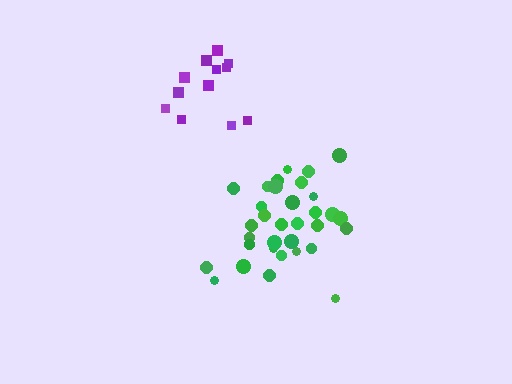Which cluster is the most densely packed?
Green.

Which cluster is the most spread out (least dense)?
Purple.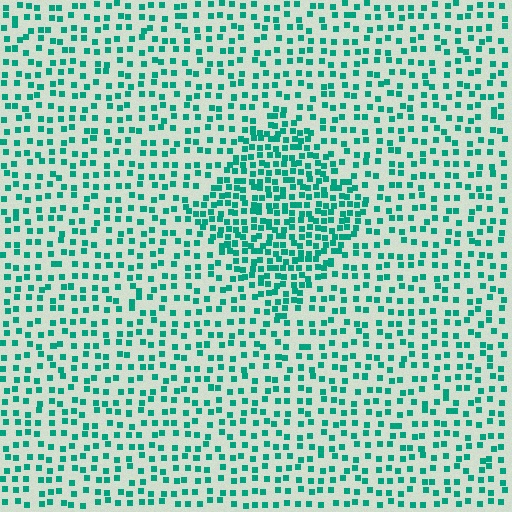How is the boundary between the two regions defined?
The boundary is defined by a change in element density (approximately 2.0x ratio). All elements are the same color, size, and shape.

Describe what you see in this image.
The image contains small teal elements arranged at two different densities. A diamond-shaped region is visible where the elements are more densely packed than the surrounding area.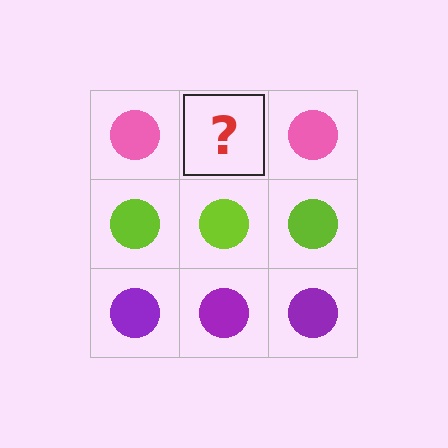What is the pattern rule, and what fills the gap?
The rule is that each row has a consistent color. The gap should be filled with a pink circle.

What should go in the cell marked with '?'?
The missing cell should contain a pink circle.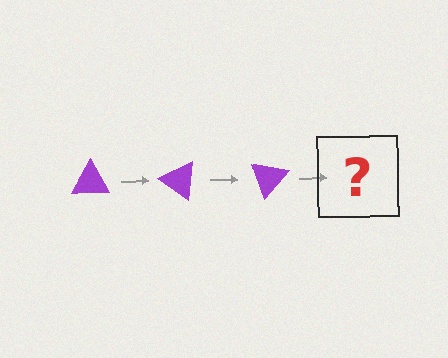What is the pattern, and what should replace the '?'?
The pattern is that the triangle rotates 35 degrees each step. The '?' should be a purple triangle rotated 105 degrees.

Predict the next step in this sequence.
The next step is a purple triangle rotated 105 degrees.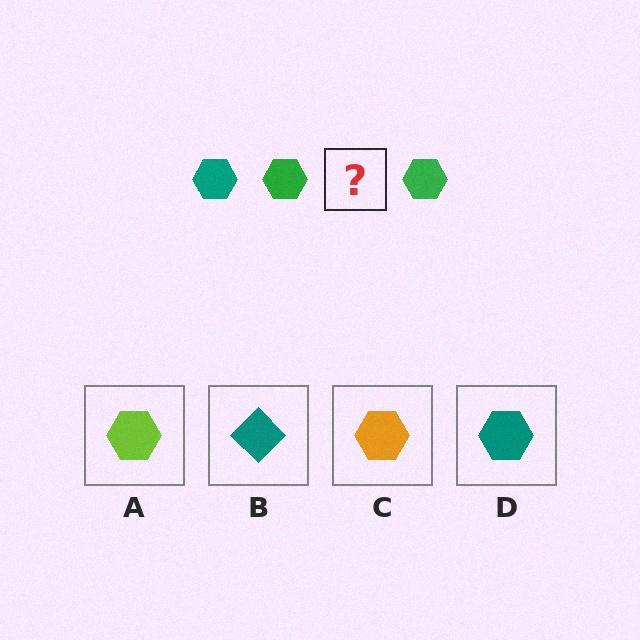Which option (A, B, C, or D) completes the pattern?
D.